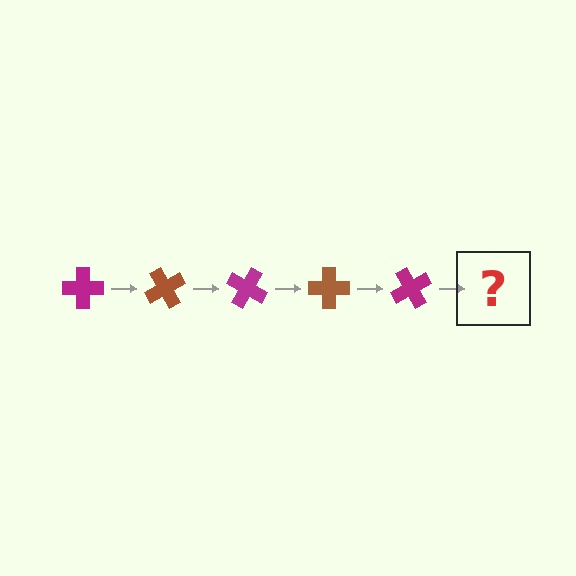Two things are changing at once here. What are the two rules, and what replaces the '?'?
The two rules are that it rotates 60 degrees each step and the color cycles through magenta and brown. The '?' should be a brown cross, rotated 300 degrees from the start.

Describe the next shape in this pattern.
It should be a brown cross, rotated 300 degrees from the start.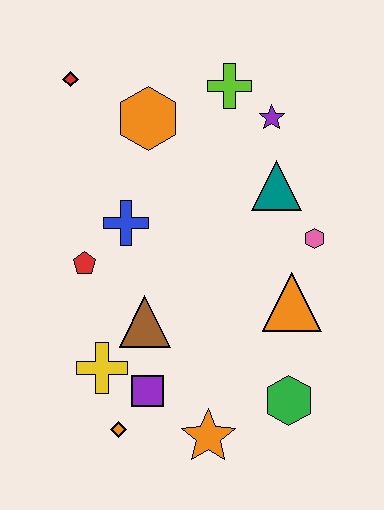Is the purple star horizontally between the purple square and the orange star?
No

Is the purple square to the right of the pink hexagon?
No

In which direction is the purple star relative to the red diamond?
The purple star is to the right of the red diamond.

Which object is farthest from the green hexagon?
The red diamond is farthest from the green hexagon.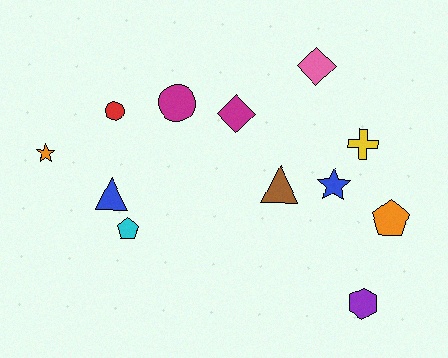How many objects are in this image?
There are 12 objects.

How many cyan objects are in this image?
There is 1 cyan object.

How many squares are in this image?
There are no squares.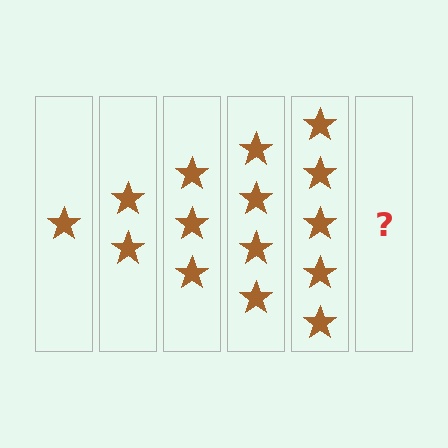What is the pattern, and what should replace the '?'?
The pattern is that each step adds one more star. The '?' should be 6 stars.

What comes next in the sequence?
The next element should be 6 stars.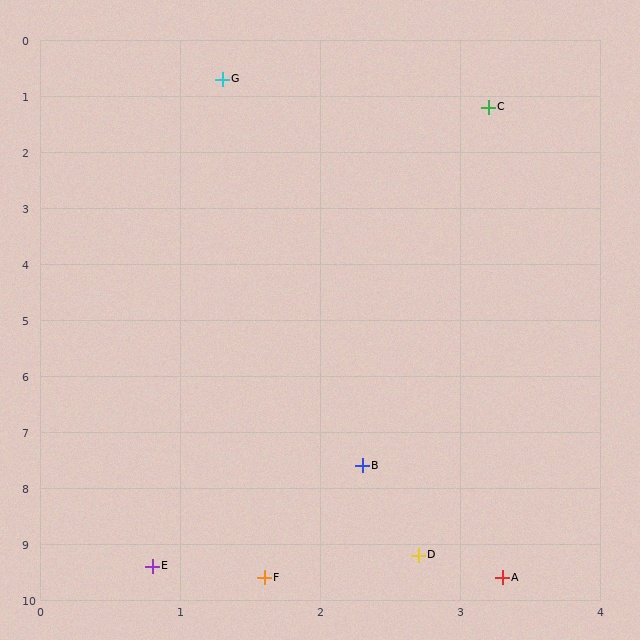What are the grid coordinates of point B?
Point B is at approximately (2.3, 7.6).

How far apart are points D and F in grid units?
Points D and F are about 1.2 grid units apart.